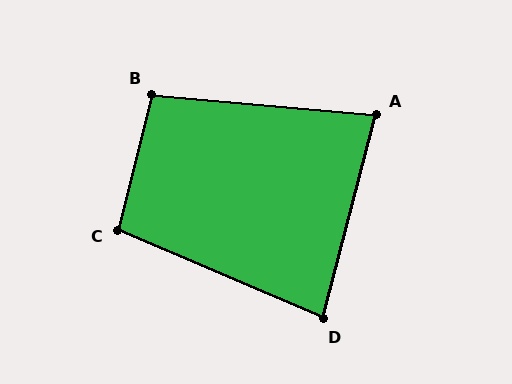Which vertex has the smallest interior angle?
A, at approximately 81 degrees.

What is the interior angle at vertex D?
Approximately 81 degrees (acute).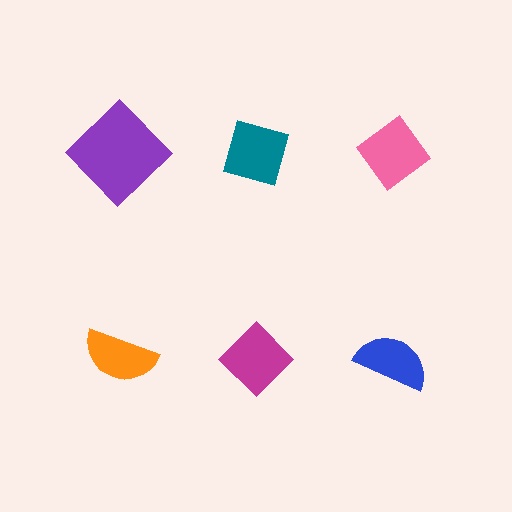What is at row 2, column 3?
A blue semicircle.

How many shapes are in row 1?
3 shapes.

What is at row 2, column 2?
A magenta diamond.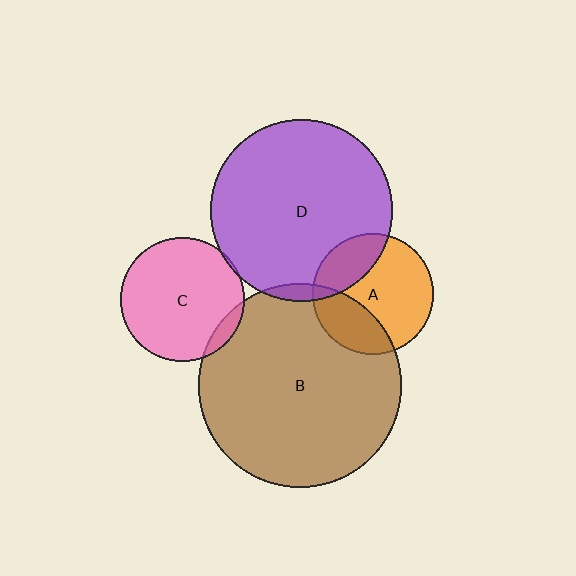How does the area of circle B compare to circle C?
Approximately 2.7 times.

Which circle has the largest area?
Circle B (brown).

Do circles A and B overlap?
Yes.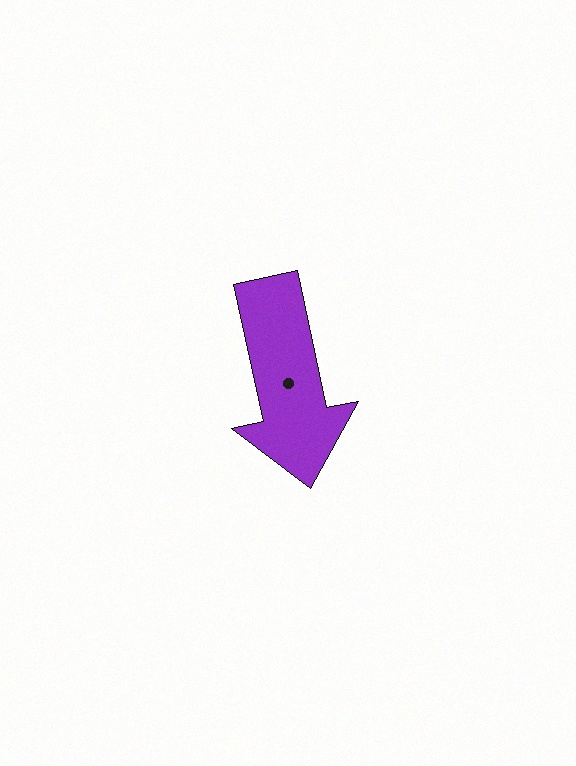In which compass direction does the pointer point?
South.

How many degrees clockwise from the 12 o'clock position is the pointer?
Approximately 168 degrees.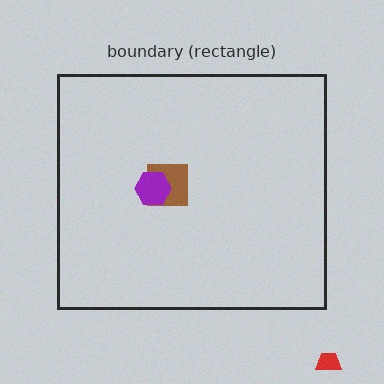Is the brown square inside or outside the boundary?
Inside.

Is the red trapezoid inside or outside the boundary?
Outside.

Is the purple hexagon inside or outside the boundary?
Inside.